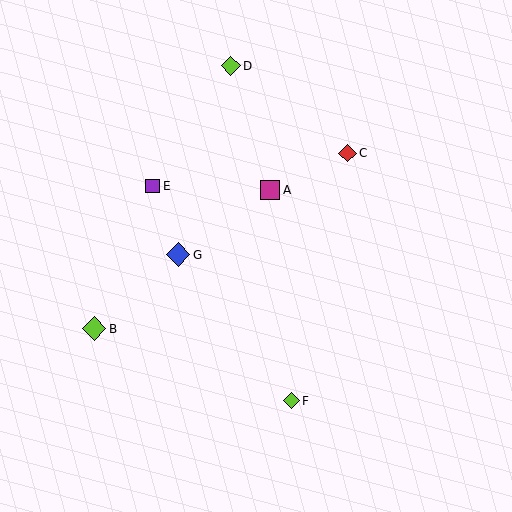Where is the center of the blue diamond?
The center of the blue diamond is at (178, 255).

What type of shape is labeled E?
Shape E is a purple square.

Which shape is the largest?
The lime diamond (labeled B) is the largest.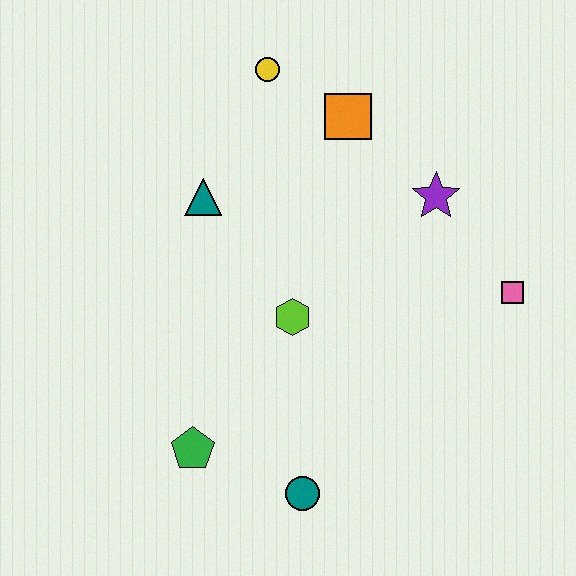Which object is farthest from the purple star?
The green pentagon is farthest from the purple star.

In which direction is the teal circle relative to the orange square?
The teal circle is below the orange square.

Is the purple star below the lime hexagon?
No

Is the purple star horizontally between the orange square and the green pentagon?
No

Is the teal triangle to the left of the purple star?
Yes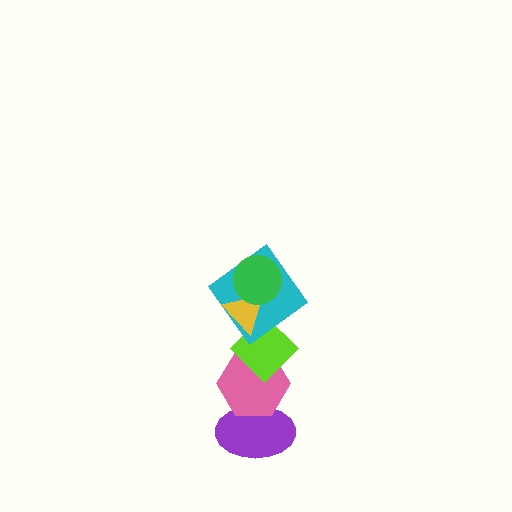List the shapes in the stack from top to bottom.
From top to bottom: the green circle, the yellow triangle, the cyan diamond, the lime diamond, the pink hexagon, the purple ellipse.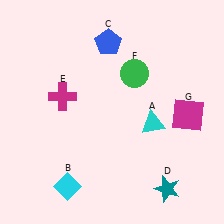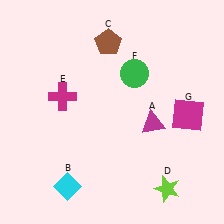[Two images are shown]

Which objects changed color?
A changed from cyan to magenta. C changed from blue to brown. D changed from teal to lime.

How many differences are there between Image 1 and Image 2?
There are 3 differences between the two images.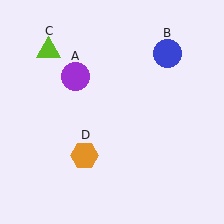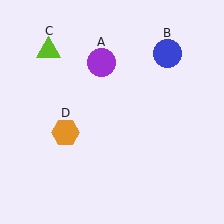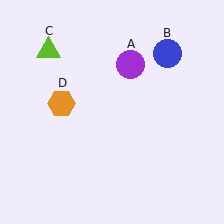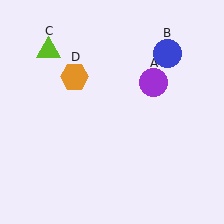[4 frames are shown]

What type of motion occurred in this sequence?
The purple circle (object A), orange hexagon (object D) rotated clockwise around the center of the scene.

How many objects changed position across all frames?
2 objects changed position: purple circle (object A), orange hexagon (object D).